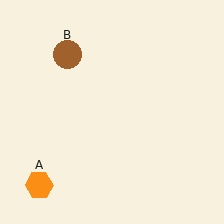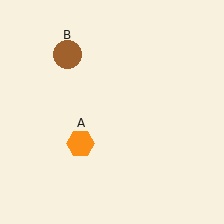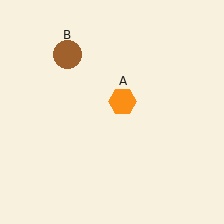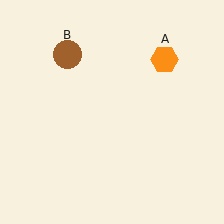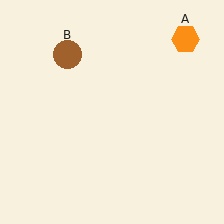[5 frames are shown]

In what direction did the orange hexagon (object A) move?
The orange hexagon (object A) moved up and to the right.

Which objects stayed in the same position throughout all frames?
Brown circle (object B) remained stationary.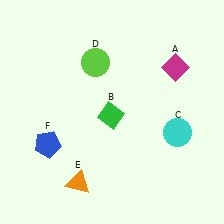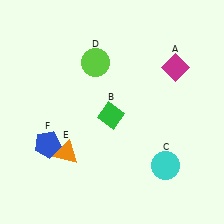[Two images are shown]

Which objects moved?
The objects that moved are: the cyan circle (C), the orange triangle (E).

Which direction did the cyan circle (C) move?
The cyan circle (C) moved down.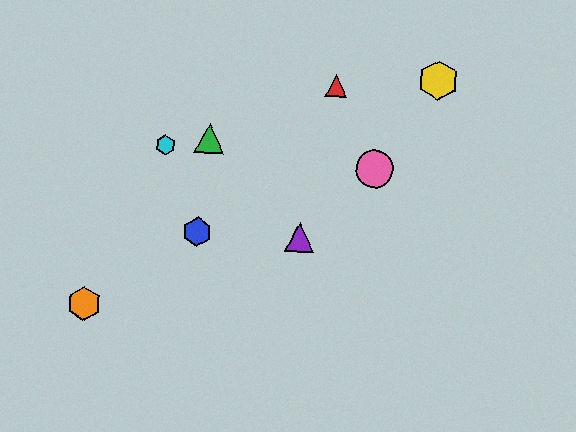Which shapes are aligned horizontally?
The blue hexagon, the purple triangle are aligned horizontally.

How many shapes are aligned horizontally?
2 shapes (the blue hexagon, the purple triangle) are aligned horizontally.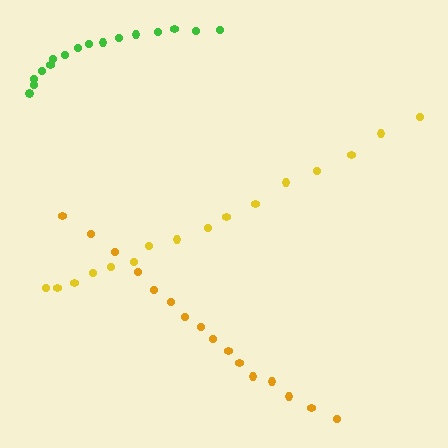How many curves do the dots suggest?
There are 3 distinct paths.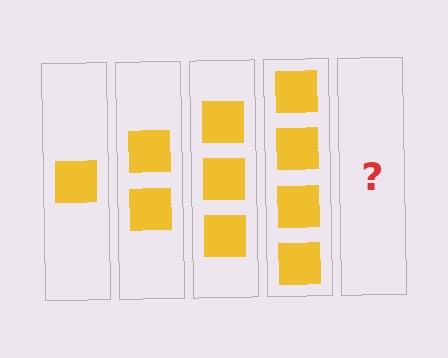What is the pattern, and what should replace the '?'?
The pattern is that each step adds one more square. The '?' should be 5 squares.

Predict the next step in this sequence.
The next step is 5 squares.